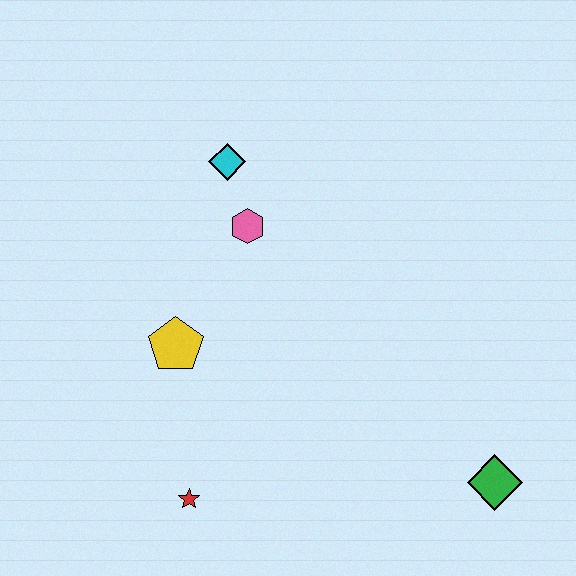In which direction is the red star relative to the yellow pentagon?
The red star is below the yellow pentagon.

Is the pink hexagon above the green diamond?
Yes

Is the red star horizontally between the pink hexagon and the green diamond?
No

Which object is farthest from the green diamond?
The cyan diamond is farthest from the green diamond.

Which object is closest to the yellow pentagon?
The pink hexagon is closest to the yellow pentagon.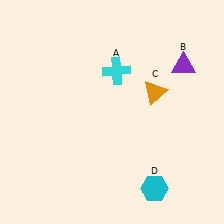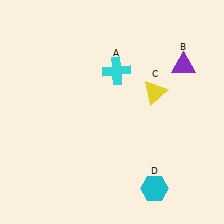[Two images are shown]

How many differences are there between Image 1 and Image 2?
There is 1 difference between the two images.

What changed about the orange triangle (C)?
In Image 1, C is orange. In Image 2, it changed to yellow.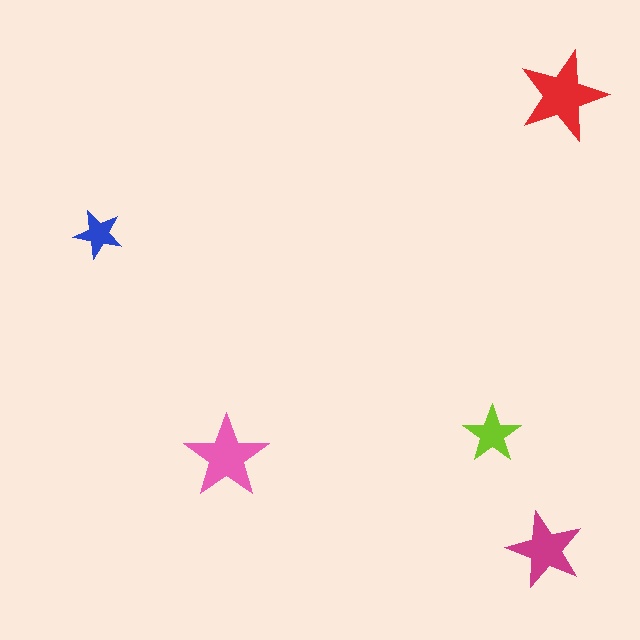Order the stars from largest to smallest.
the red one, the pink one, the magenta one, the lime one, the blue one.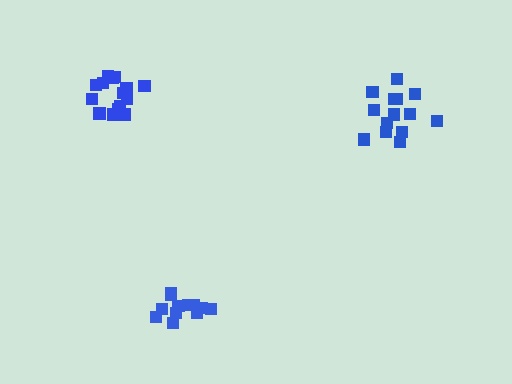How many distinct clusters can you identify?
There are 3 distinct clusters.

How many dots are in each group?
Group 1: 16 dots, Group 2: 12 dots, Group 3: 14 dots (42 total).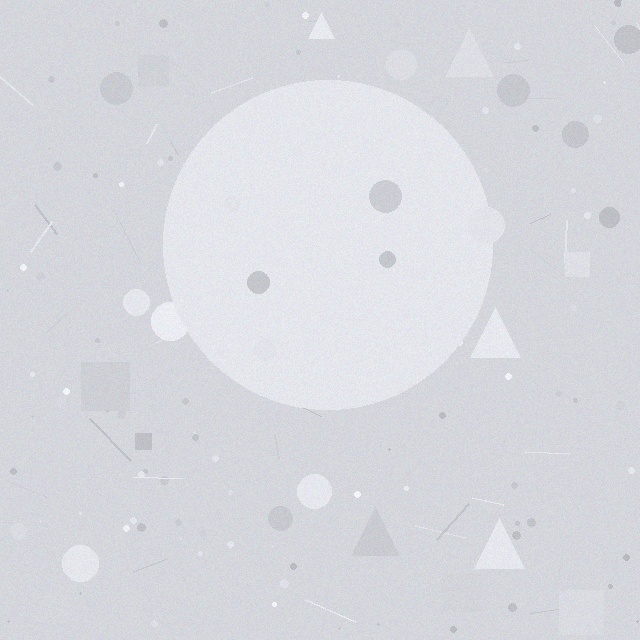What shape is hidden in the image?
A circle is hidden in the image.